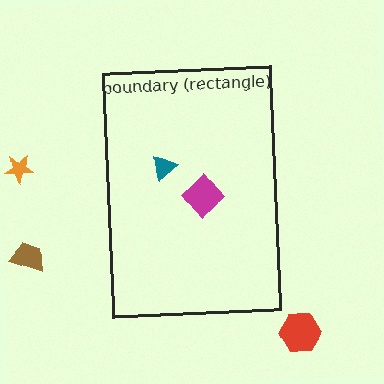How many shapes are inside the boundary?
2 inside, 3 outside.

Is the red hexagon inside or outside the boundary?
Outside.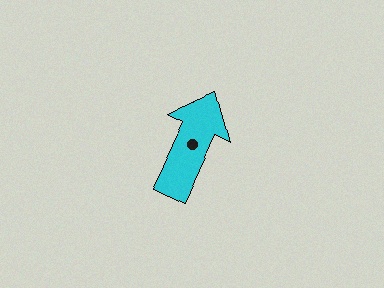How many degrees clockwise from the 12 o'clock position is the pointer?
Approximately 25 degrees.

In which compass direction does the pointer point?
Northeast.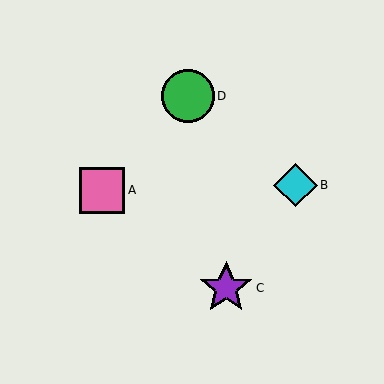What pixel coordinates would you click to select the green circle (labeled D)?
Click at (188, 96) to select the green circle D.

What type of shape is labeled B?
Shape B is a cyan diamond.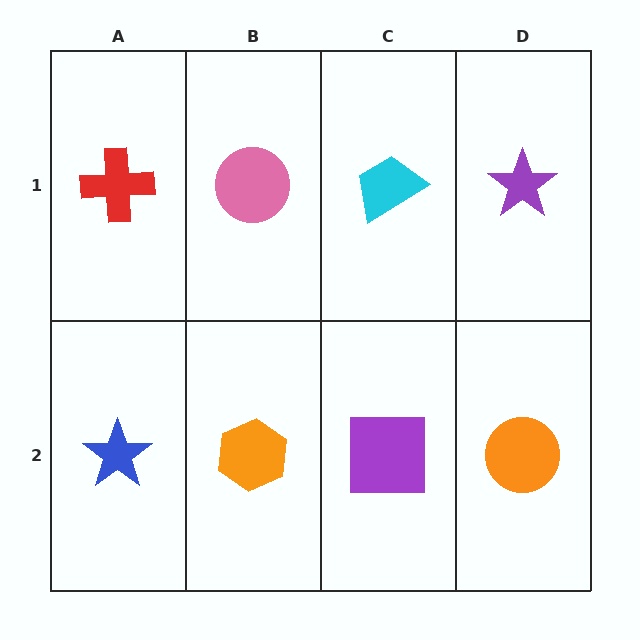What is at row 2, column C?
A purple square.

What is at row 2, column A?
A blue star.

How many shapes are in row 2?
4 shapes.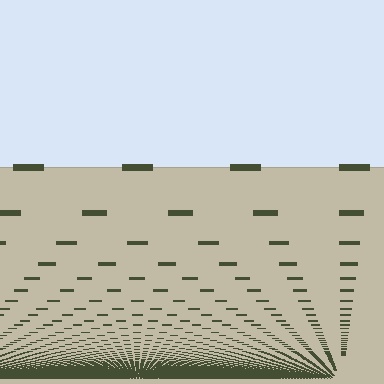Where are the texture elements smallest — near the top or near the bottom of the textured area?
Near the bottom.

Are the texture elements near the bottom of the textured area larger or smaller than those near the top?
Smaller. The gradient is inverted — elements near the bottom are smaller and denser.